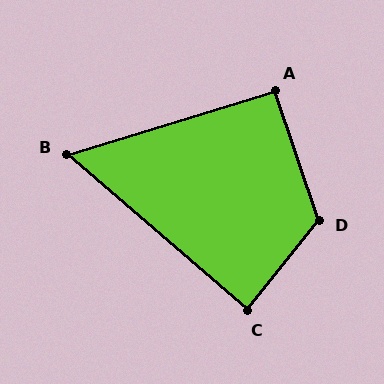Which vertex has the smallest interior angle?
B, at approximately 58 degrees.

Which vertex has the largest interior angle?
D, at approximately 122 degrees.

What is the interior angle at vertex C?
Approximately 88 degrees (approximately right).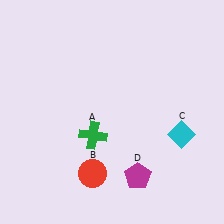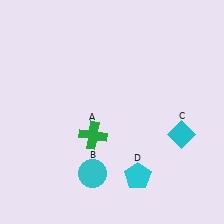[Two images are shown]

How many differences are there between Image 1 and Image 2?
There are 2 differences between the two images.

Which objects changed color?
B changed from red to cyan. D changed from magenta to cyan.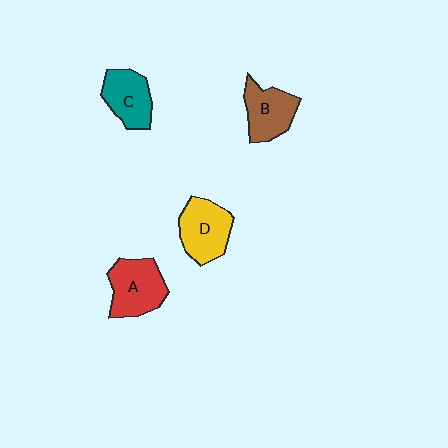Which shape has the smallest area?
Shape C (teal).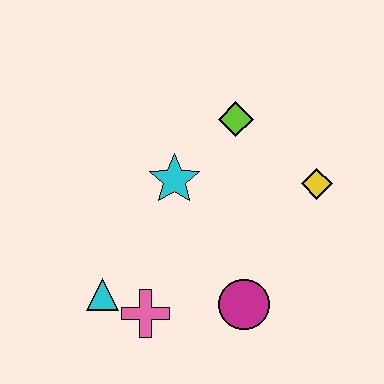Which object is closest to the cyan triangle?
The pink cross is closest to the cyan triangle.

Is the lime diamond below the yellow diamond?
No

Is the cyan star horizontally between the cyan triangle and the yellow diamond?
Yes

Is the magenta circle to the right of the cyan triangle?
Yes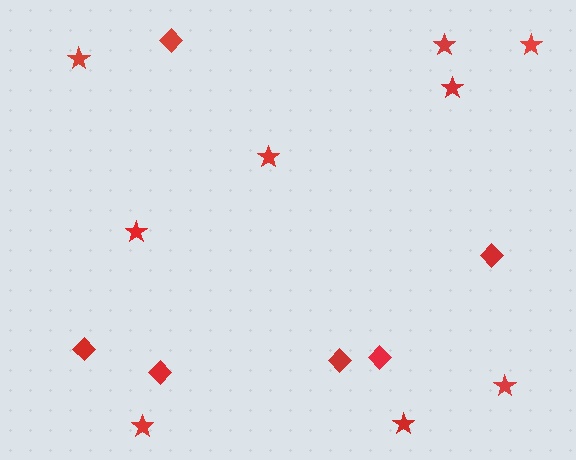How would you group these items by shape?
There are 2 groups: one group of stars (9) and one group of diamonds (6).